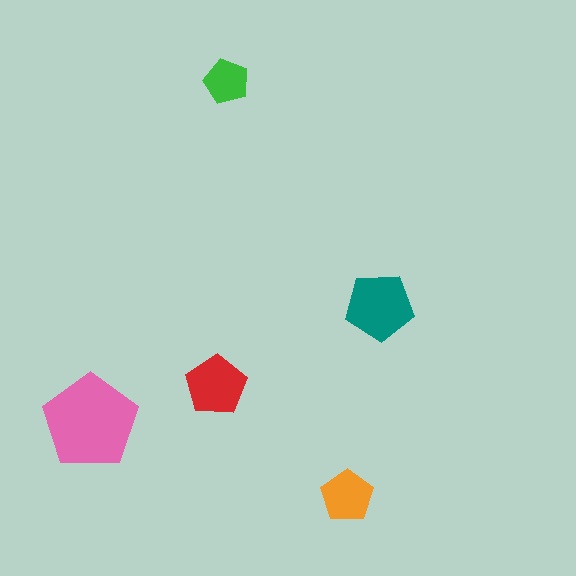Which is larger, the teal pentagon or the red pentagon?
The teal one.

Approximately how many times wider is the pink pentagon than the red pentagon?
About 1.5 times wider.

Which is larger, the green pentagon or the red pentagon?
The red one.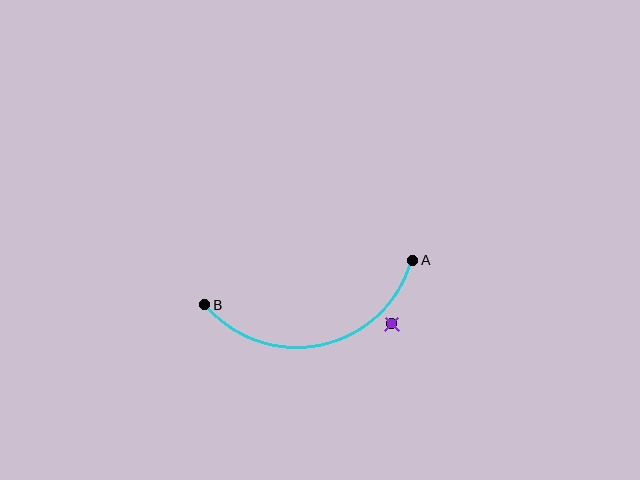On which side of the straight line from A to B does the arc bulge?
The arc bulges below the straight line connecting A and B.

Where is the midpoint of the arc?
The arc midpoint is the point on the curve farthest from the straight line joining A and B. It sits below that line.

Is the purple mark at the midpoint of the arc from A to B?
No — the purple mark does not lie on the arc at all. It sits slightly outside the curve.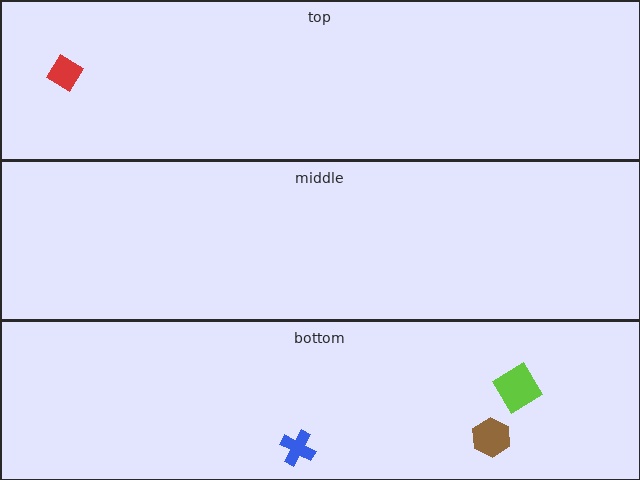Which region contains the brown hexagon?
The bottom region.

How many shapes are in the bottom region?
3.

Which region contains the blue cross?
The bottom region.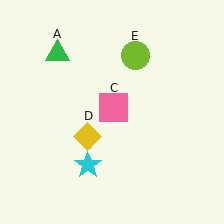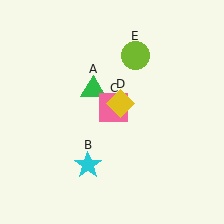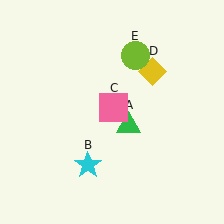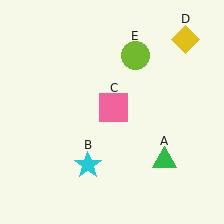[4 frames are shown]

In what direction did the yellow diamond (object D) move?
The yellow diamond (object D) moved up and to the right.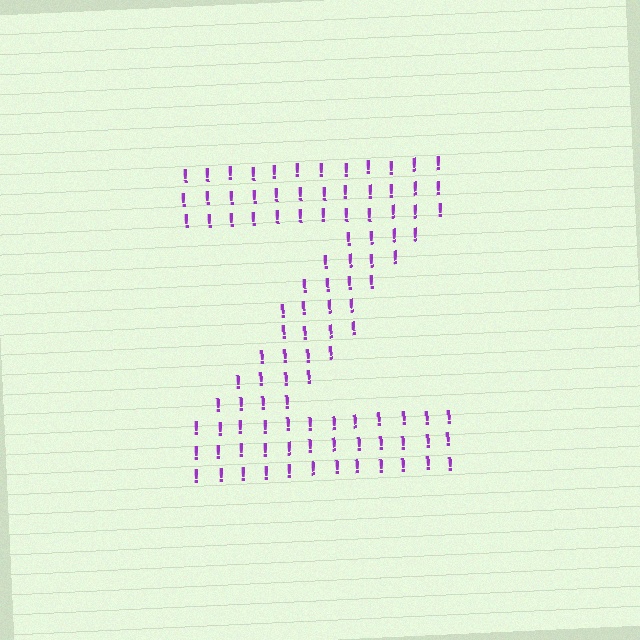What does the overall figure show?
The overall figure shows the letter Z.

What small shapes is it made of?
It is made of small exclamation marks.